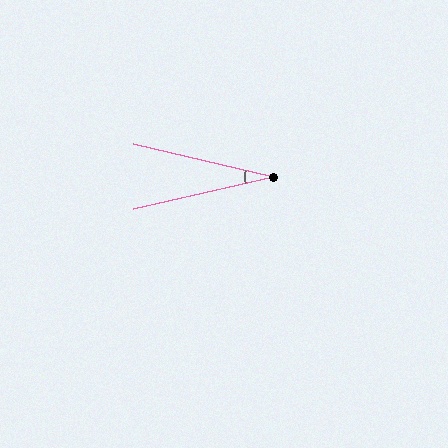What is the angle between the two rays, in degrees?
Approximately 26 degrees.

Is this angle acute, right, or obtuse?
It is acute.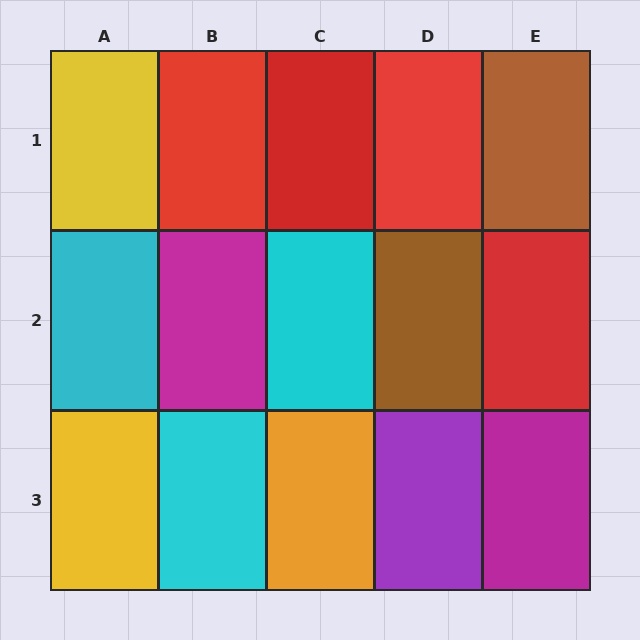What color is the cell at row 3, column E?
Magenta.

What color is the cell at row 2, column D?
Brown.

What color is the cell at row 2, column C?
Cyan.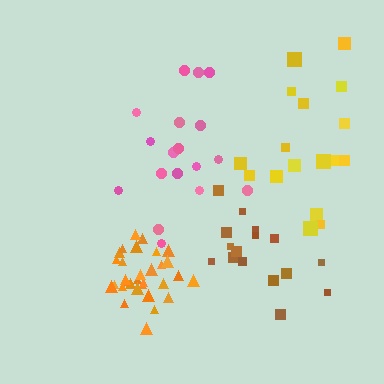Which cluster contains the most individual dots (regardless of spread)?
Orange (31).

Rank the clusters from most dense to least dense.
orange, brown, pink, yellow.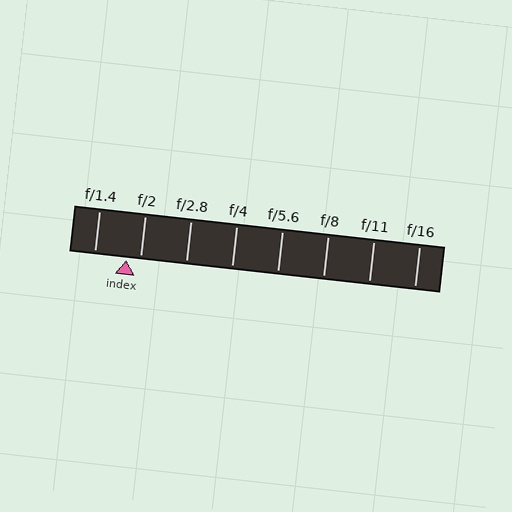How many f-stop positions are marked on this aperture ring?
There are 8 f-stop positions marked.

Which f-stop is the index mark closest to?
The index mark is closest to f/2.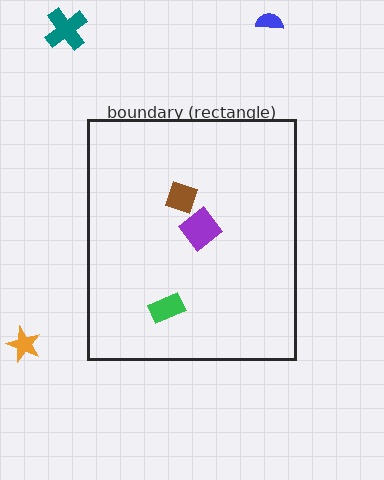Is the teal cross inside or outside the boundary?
Outside.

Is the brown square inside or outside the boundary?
Inside.